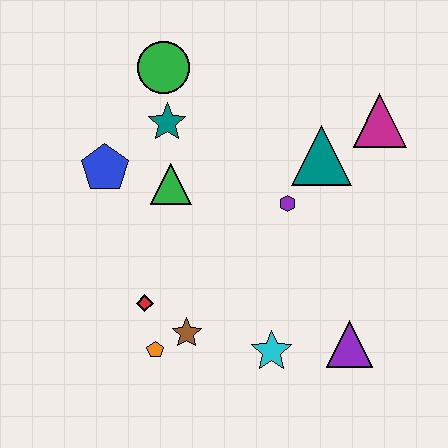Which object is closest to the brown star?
The orange pentagon is closest to the brown star.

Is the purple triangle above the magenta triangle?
No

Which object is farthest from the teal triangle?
The orange pentagon is farthest from the teal triangle.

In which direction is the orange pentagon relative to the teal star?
The orange pentagon is below the teal star.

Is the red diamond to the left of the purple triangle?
Yes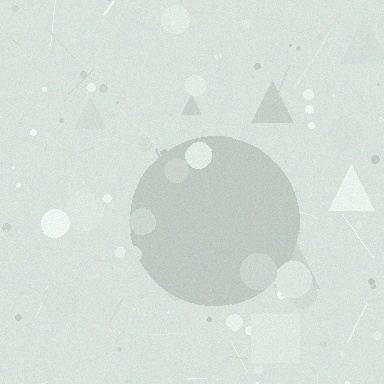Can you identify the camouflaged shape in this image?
The camouflaged shape is a circle.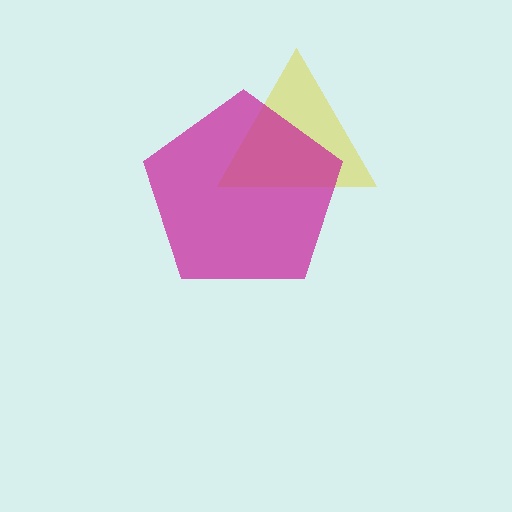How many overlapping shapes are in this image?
There are 2 overlapping shapes in the image.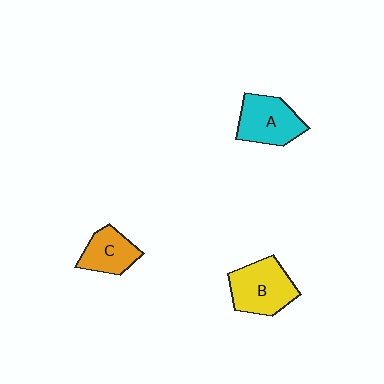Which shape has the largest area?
Shape B (yellow).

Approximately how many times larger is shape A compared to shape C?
Approximately 1.3 times.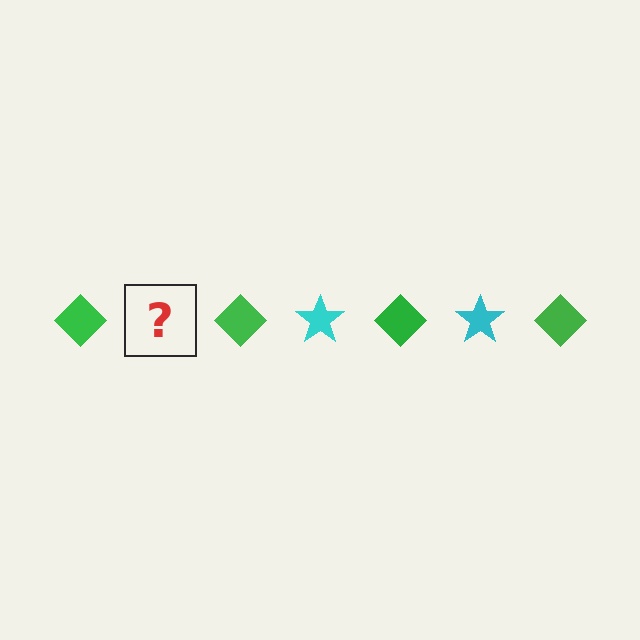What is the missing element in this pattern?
The missing element is a cyan star.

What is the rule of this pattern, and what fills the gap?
The rule is that the pattern alternates between green diamond and cyan star. The gap should be filled with a cyan star.